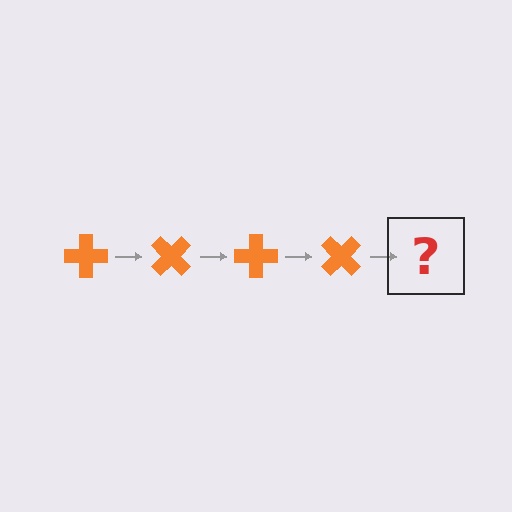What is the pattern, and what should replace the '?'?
The pattern is that the cross rotates 45 degrees each step. The '?' should be an orange cross rotated 180 degrees.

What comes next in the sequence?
The next element should be an orange cross rotated 180 degrees.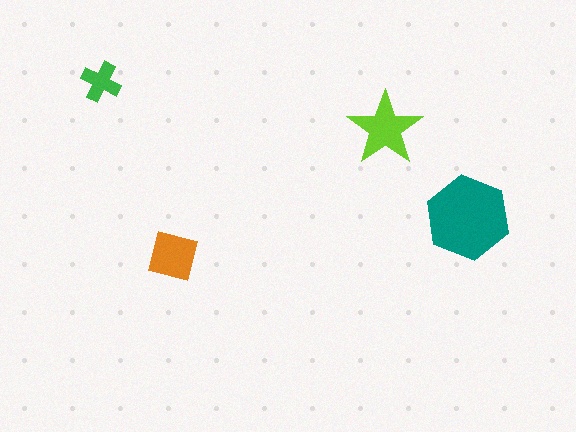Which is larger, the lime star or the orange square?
The lime star.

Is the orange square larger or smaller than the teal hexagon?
Smaller.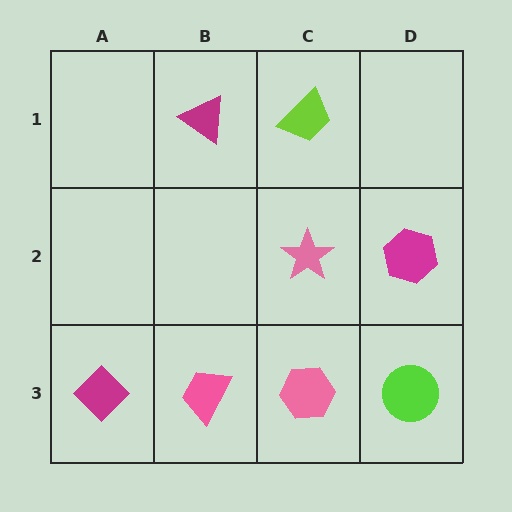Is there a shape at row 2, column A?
No, that cell is empty.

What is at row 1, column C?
A lime trapezoid.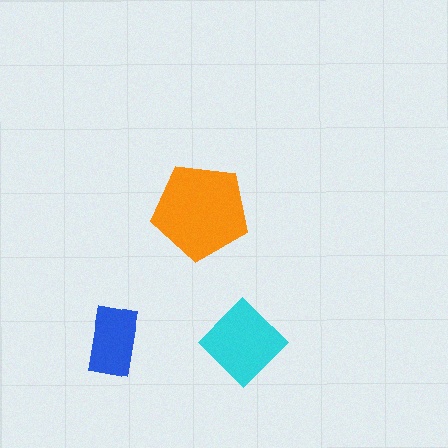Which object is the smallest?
The blue rectangle.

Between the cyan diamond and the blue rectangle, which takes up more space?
The cyan diamond.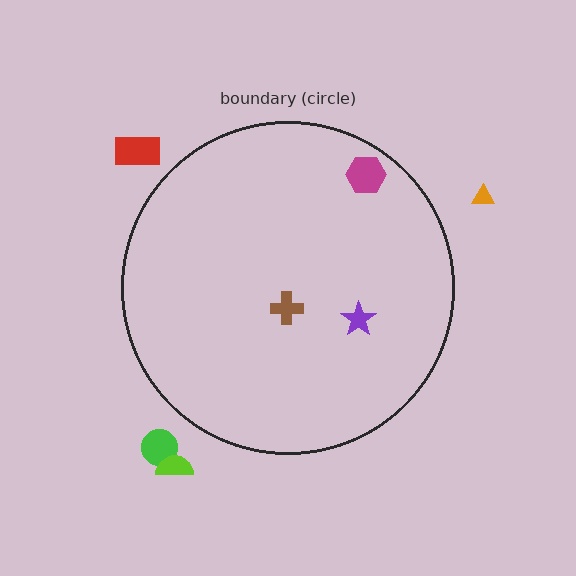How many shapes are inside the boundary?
3 inside, 4 outside.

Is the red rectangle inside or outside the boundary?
Outside.